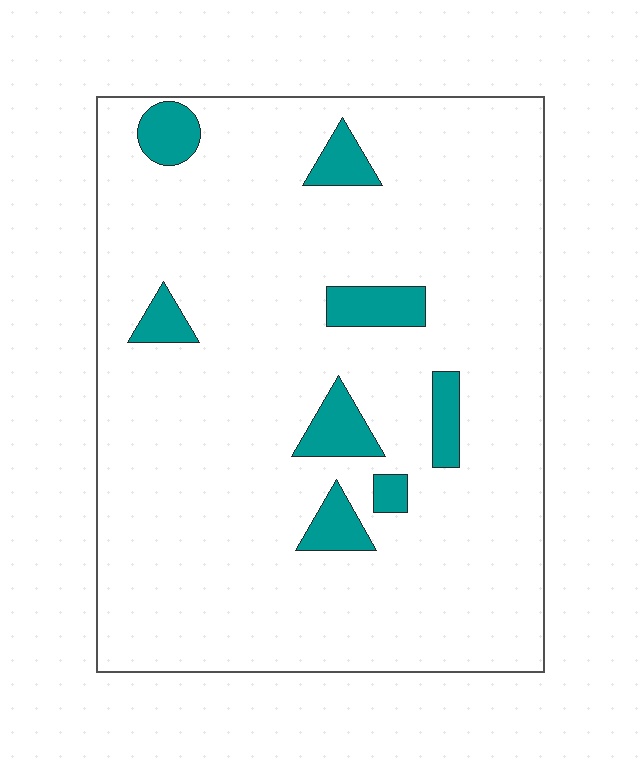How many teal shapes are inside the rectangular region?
8.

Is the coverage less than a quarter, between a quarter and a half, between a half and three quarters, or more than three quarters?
Less than a quarter.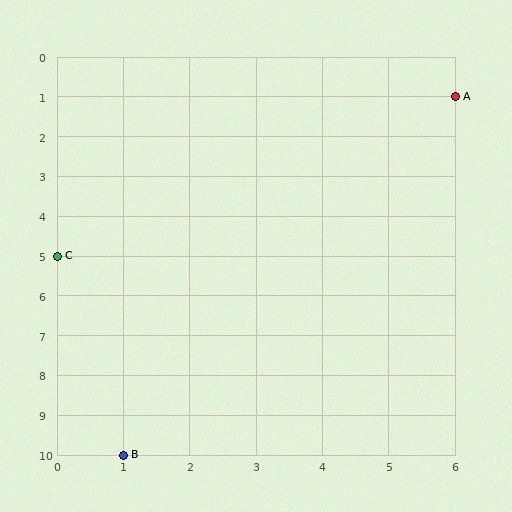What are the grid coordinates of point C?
Point C is at grid coordinates (0, 5).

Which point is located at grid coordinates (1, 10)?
Point B is at (1, 10).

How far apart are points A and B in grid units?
Points A and B are 5 columns and 9 rows apart (about 10.3 grid units diagonally).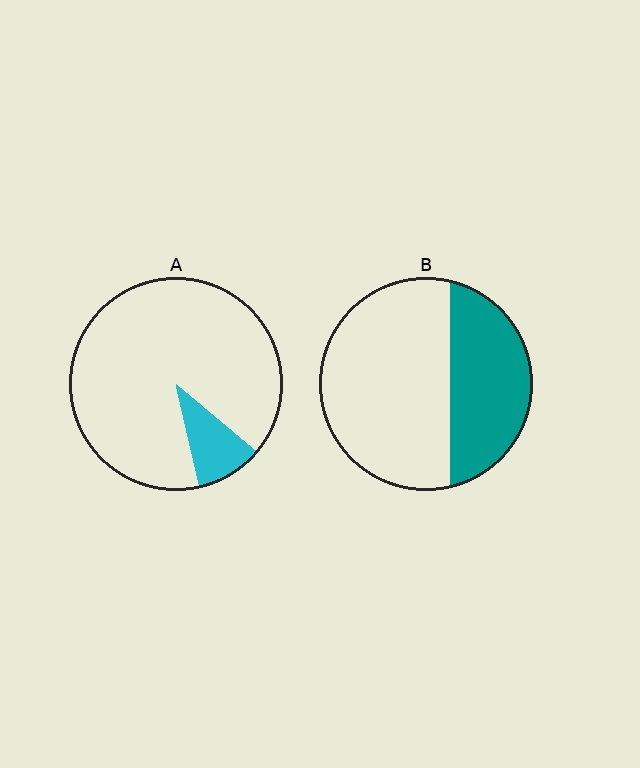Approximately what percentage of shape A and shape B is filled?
A is approximately 10% and B is approximately 35%.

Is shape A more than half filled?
No.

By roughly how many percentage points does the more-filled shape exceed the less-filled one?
By roughly 25 percentage points (B over A).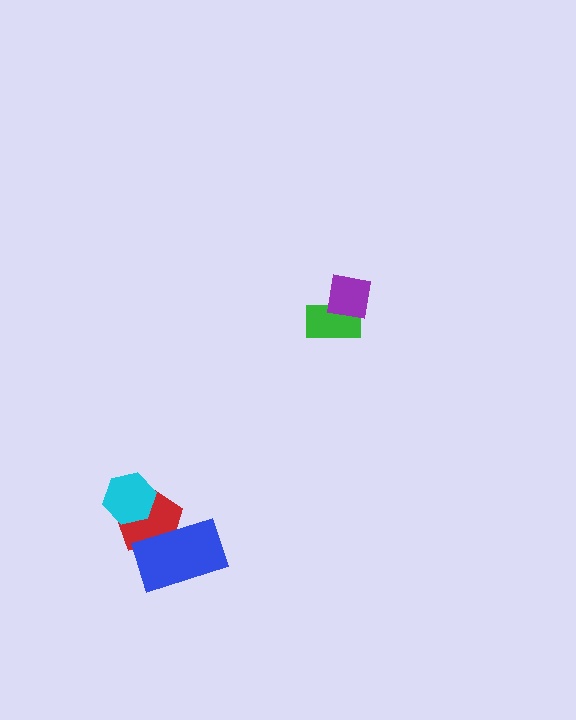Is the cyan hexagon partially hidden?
No, no other shape covers it.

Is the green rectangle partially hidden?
Yes, it is partially covered by another shape.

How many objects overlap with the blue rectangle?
1 object overlaps with the blue rectangle.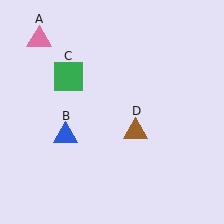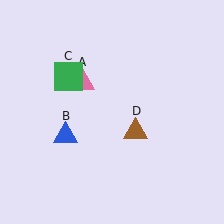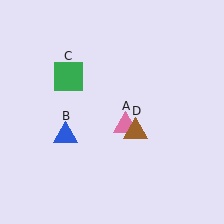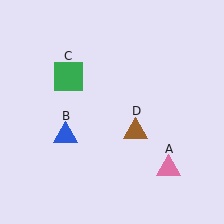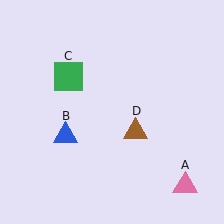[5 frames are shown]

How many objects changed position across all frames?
1 object changed position: pink triangle (object A).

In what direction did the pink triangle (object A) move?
The pink triangle (object A) moved down and to the right.